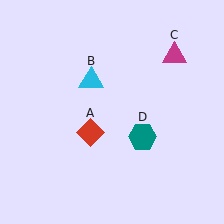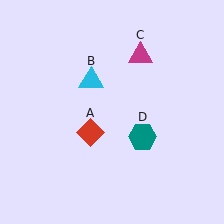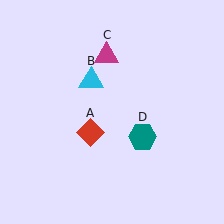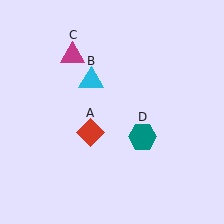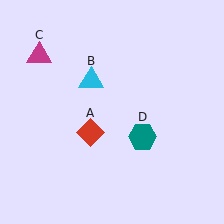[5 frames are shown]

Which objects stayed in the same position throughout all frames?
Red diamond (object A) and cyan triangle (object B) and teal hexagon (object D) remained stationary.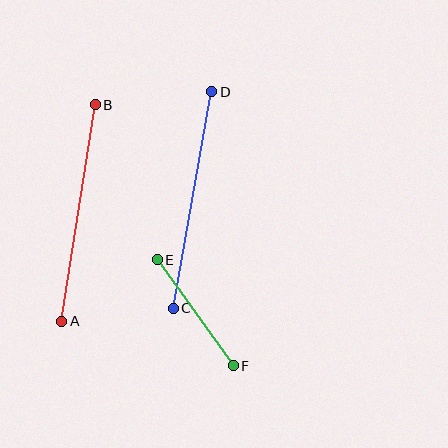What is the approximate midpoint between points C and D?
The midpoint is at approximately (193, 200) pixels.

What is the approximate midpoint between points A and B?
The midpoint is at approximately (79, 213) pixels.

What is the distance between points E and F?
The distance is approximately 131 pixels.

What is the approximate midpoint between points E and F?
The midpoint is at approximately (195, 313) pixels.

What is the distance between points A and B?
The distance is approximately 219 pixels.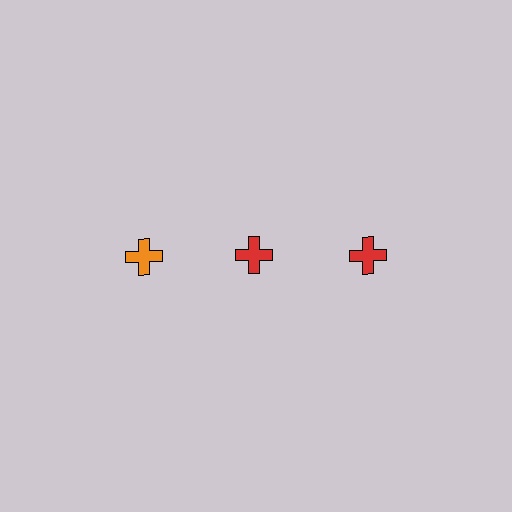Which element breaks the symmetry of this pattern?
The orange cross in the top row, leftmost column breaks the symmetry. All other shapes are red crosses.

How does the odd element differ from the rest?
It has a different color: orange instead of red.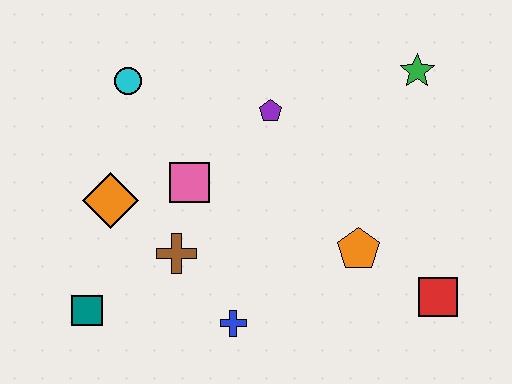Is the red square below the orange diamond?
Yes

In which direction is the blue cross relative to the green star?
The blue cross is below the green star.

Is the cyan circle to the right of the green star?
No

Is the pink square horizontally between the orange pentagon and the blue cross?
No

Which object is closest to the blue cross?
The brown cross is closest to the blue cross.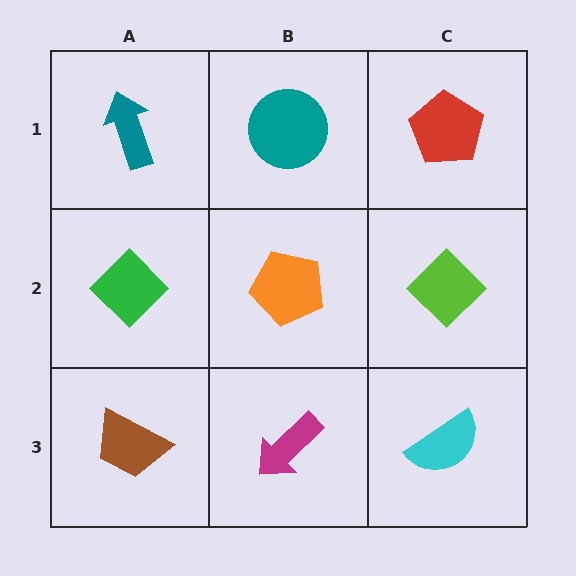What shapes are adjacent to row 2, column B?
A teal circle (row 1, column B), a magenta arrow (row 3, column B), a green diamond (row 2, column A), a lime diamond (row 2, column C).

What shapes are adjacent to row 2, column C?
A red pentagon (row 1, column C), a cyan semicircle (row 3, column C), an orange pentagon (row 2, column B).